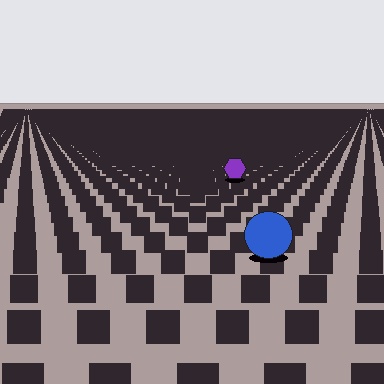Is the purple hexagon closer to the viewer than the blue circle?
No. The blue circle is closer — you can tell from the texture gradient: the ground texture is coarser near it.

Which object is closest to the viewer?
The blue circle is closest. The texture marks near it are larger and more spread out.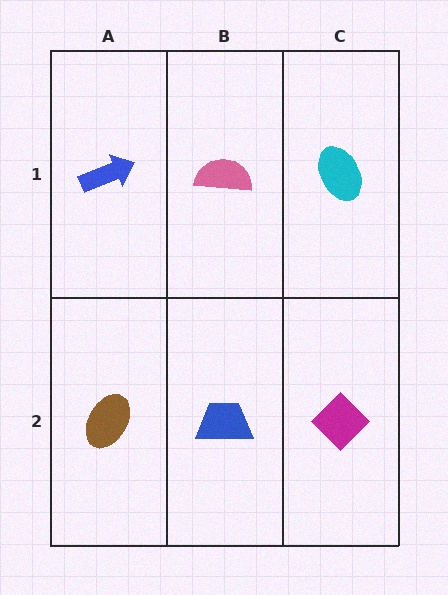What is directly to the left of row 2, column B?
A brown ellipse.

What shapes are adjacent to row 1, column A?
A brown ellipse (row 2, column A), a pink semicircle (row 1, column B).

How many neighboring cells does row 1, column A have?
2.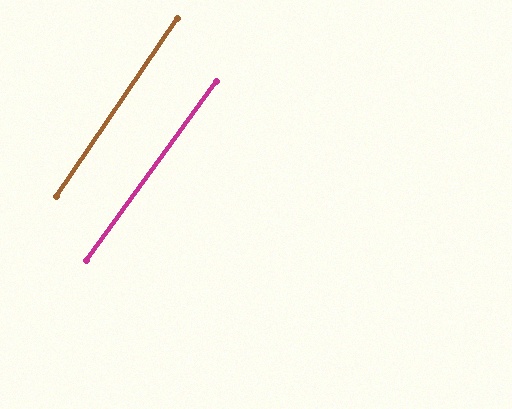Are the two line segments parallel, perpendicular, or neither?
Parallel — their directions differ by only 1.6°.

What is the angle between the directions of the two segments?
Approximately 2 degrees.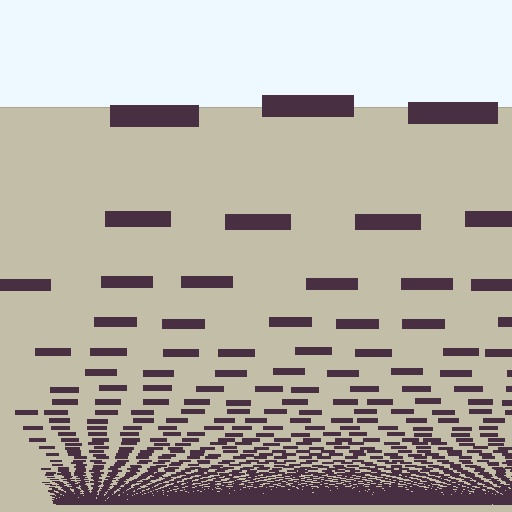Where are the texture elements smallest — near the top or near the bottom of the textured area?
Near the bottom.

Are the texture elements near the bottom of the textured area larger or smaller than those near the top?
Smaller. The gradient is inverted — elements near the bottom are smaller and denser.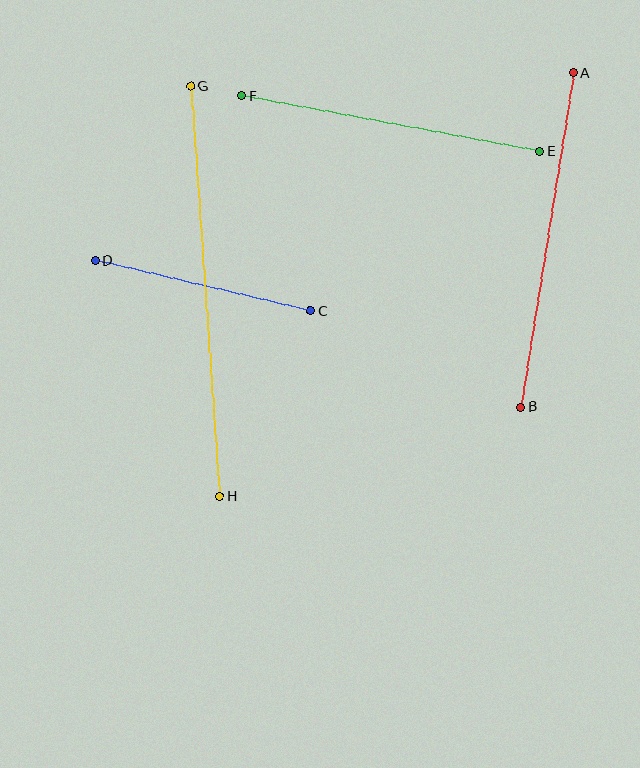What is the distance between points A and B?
The distance is approximately 338 pixels.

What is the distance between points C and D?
The distance is approximately 221 pixels.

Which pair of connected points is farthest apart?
Points G and H are farthest apart.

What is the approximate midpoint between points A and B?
The midpoint is at approximately (547, 240) pixels.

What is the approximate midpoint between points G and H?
The midpoint is at approximately (205, 291) pixels.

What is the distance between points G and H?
The distance is approximately 411 pixels.